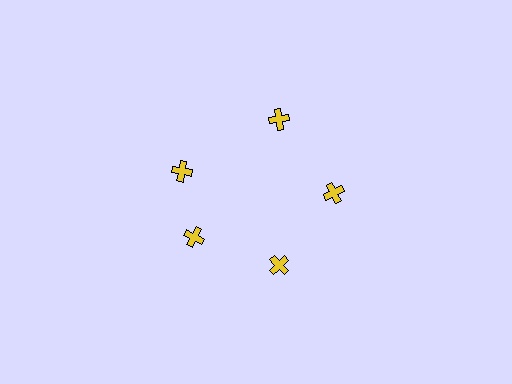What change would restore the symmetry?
The symmetry would be restored by rotating it back into even spacing with its neighbors so that all 5 crosses sit at equal angles and equal distance from the center.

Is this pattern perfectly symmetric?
No. The 5 yellow crosses are arranged in a ring, but one element near the 10 o'clock position is rotated out of alignment along the ring, breaking the 5-fold rotational symmetry.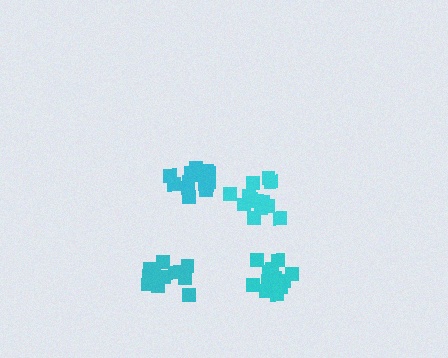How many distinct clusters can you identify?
There are 4 distinct clusters.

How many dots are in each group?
Group 1: 17 dots, Group 2: 12 dots, Group 3: 14 dots, Group 4: 15 dots (58 total).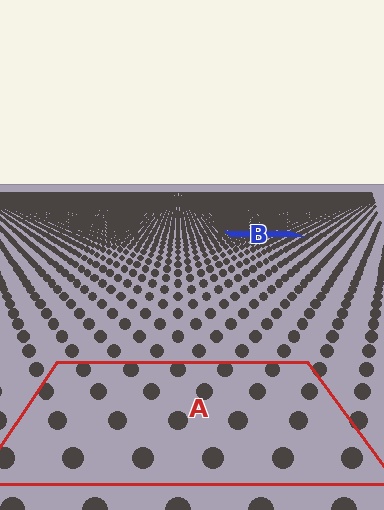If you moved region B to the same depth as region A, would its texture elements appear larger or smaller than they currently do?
They would appear larger. At a closer depth, the same texture elements are projected at a bigger on-screen size.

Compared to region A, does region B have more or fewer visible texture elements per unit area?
Region B has more texture elements per unit area — they are packed more densely because it is farther away.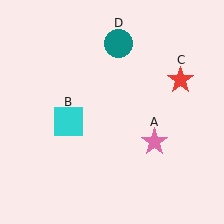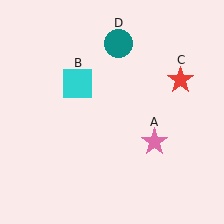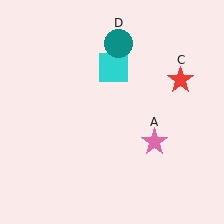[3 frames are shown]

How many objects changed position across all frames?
1 object changed position: cyan square (object B).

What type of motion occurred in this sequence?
The cyan square (object B) rotated clockwise around the center of the scene.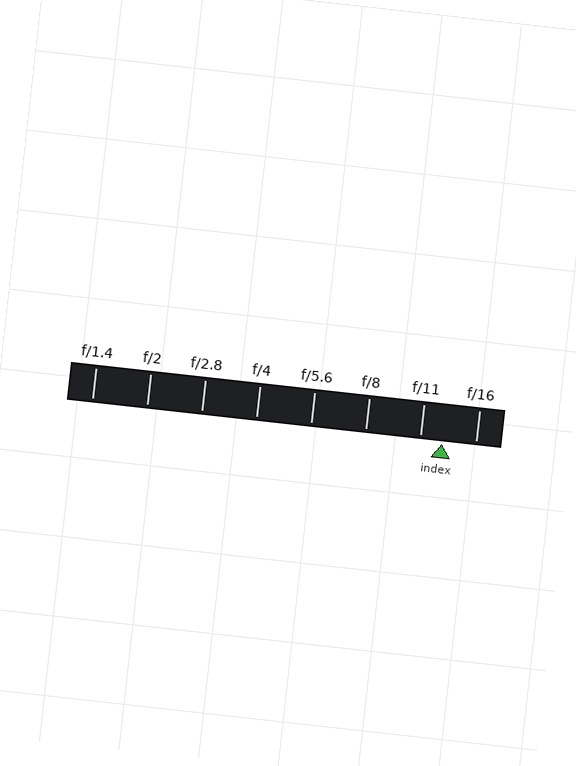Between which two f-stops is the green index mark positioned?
The index mark is between f/11 and f/16.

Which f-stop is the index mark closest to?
The index mark is closest to f/11.